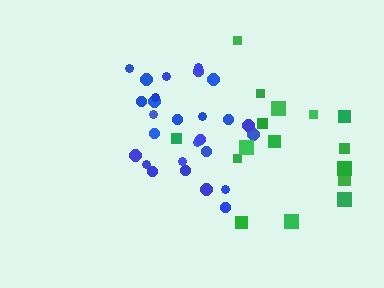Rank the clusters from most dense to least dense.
blue, green.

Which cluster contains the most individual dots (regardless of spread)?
Blue (27).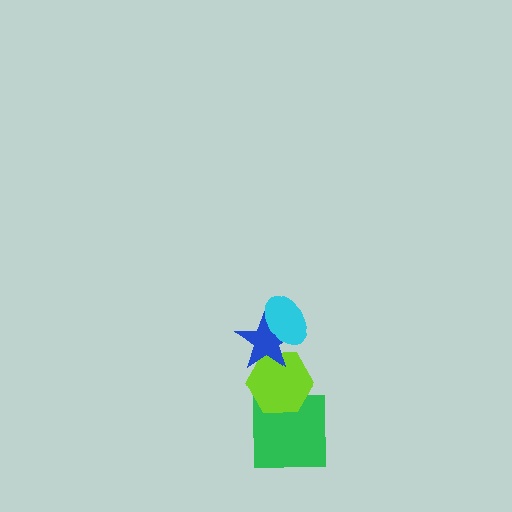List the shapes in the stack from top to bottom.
From top to bottom: the cyan ellipse, the blue star, the lime hexagon, the green square.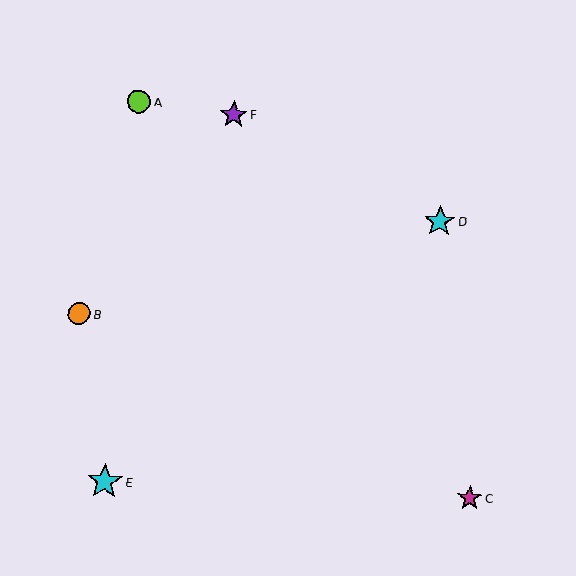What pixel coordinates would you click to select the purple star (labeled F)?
Click at (233, 115) to select the purple star F.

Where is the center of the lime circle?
The center of the lime circle is at (139, 101).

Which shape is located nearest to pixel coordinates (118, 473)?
The cyan star (labeled E) at (105, 482) is nearest to that location.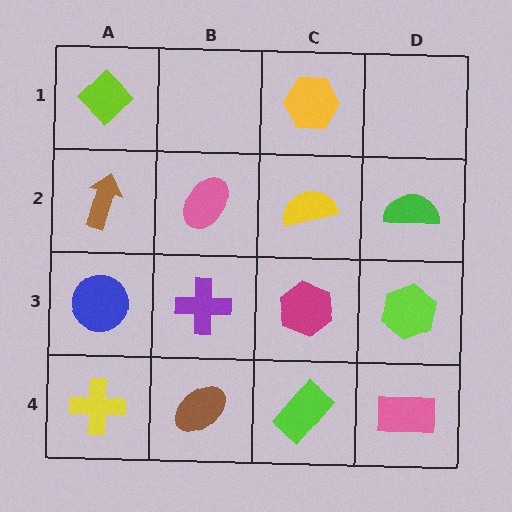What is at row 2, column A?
A brown arrow.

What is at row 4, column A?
A yellow cross.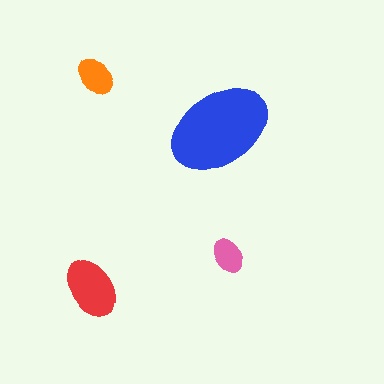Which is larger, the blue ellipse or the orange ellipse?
The blue one.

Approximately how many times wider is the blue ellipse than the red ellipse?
About 1.5 times wider.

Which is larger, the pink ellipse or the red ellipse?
The red one.